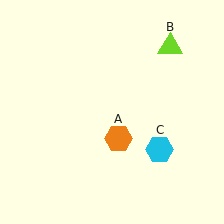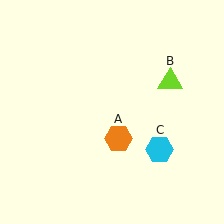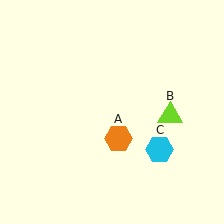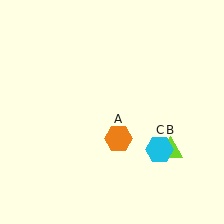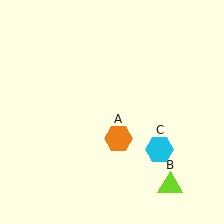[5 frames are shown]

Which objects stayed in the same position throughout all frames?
Orange hexagon (object A) and cyan hexagon (object C) remained stationary.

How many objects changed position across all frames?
1 object changed position: lime triangle (object B).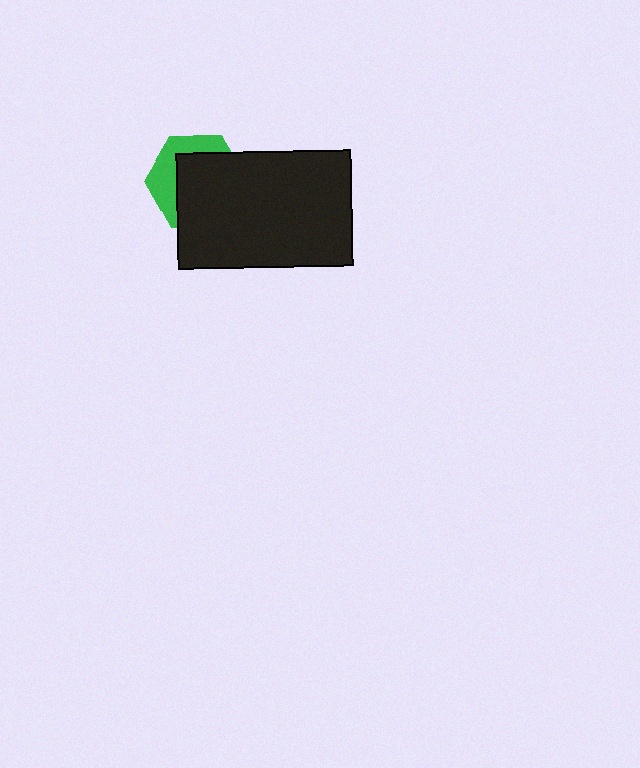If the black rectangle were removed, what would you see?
You would see the complete green hexagon.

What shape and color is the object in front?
The object in front is a black rectangle.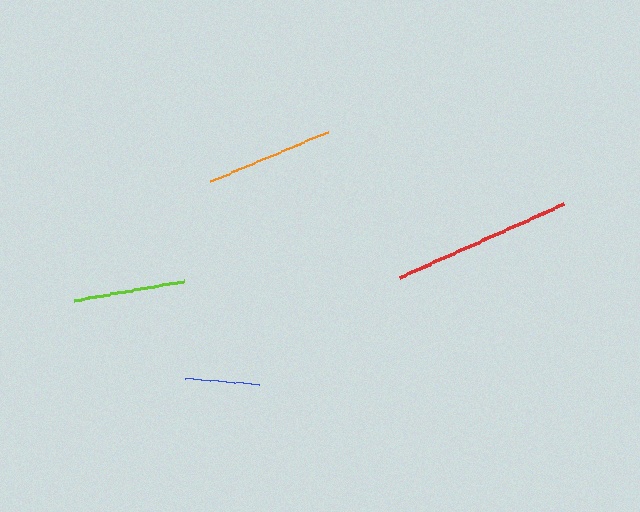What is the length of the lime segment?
The lime segment is approximately 111 pixels long.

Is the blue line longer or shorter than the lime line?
The lime line is longer than the blue line.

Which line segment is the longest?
The red line is the longest at approximately 179 pixels.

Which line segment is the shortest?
The blue line is the shortest at approximately 74 pixels.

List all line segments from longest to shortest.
From longest to shortest: red, orange, lime, blue.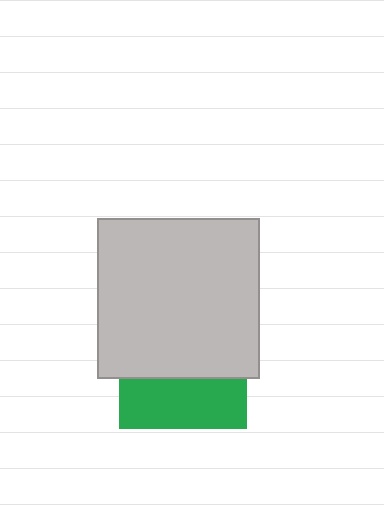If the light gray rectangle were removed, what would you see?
You would see the complete green square.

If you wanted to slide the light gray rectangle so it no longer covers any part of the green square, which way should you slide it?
Slide it up — that is the most direct way to separate the two shapes.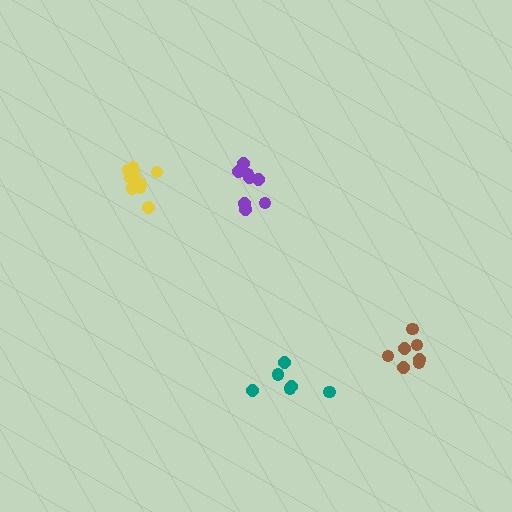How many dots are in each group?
Group 1: 8 dots, Group 2: 11 dots, Group 3: 7 dots, Group 4: 6 dots (32 total).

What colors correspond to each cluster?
The clusters are colored: purple, yellow, brown, teal.